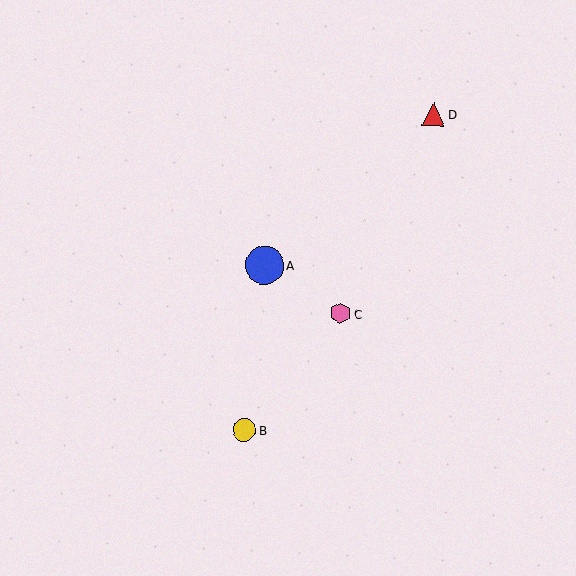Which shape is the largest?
The blue circle (labeled A) is the largest.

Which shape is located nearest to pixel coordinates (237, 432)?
The yellow circle (labeled B) at (244, 430) is nearest to that location.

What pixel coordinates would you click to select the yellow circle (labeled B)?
Click at (244, 430) to select the yellow circle B.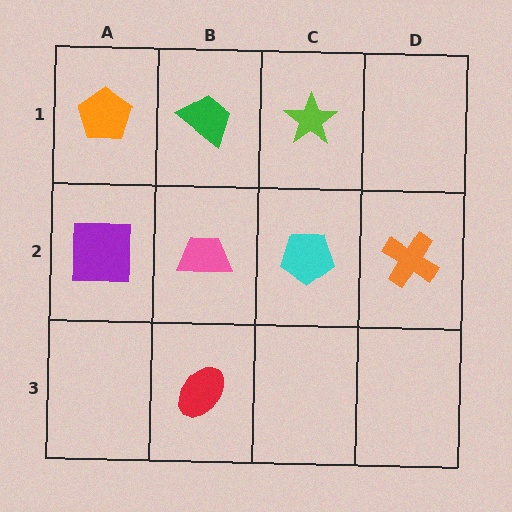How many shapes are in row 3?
1 shape.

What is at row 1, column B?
A green trapezoid.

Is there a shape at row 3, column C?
No, that cell is empty.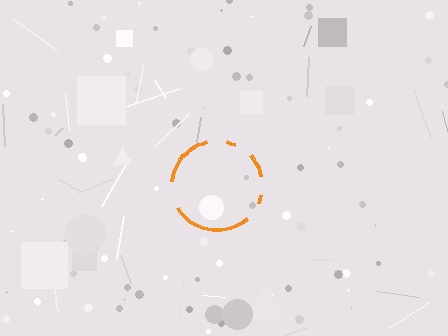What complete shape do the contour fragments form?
The contour fragments form a circle.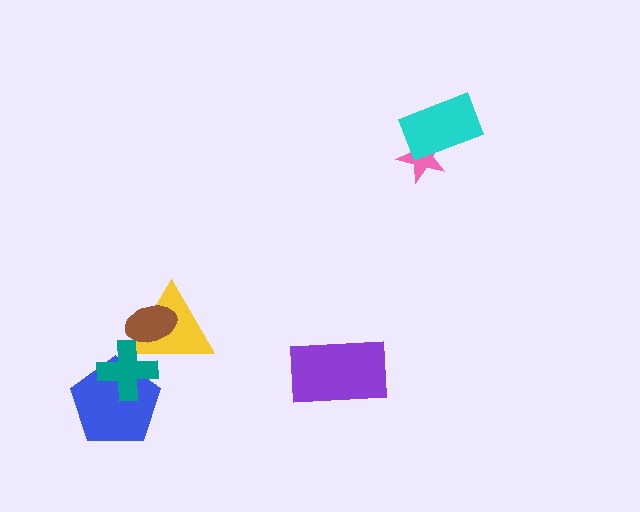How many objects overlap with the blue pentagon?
1 object overlaps with the blue pentagon.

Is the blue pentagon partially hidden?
Yes, it is partially covered by another shape.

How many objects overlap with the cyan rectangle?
1 object overlaps with the cyan rectangle.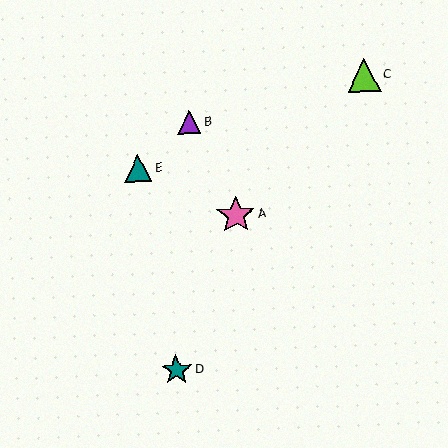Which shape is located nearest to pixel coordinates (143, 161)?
The teal triangle (labeled E) at (138, 168) is nearest to that location.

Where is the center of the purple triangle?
The center of the purple triangle is at (189, 122).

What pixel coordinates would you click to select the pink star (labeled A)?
Click at (236, 215) to select the pink star A.